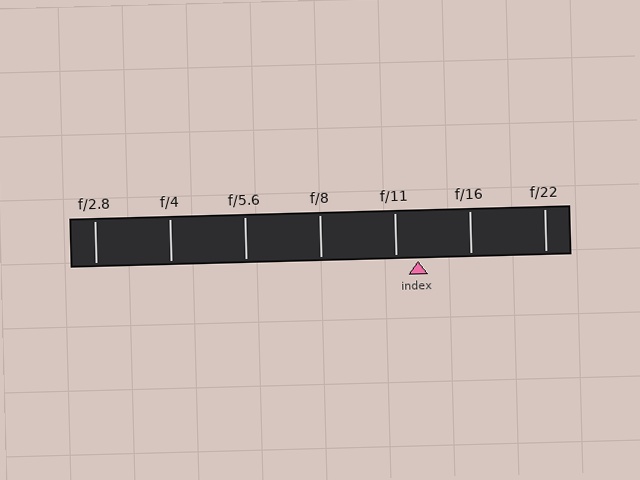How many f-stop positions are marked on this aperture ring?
There are 7 f-stop positions marked.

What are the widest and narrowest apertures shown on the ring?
The widest aperture shown is f/2.8 and the narrowest is f/22.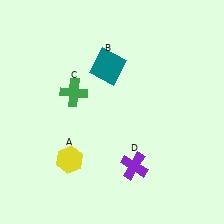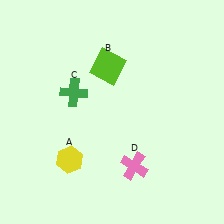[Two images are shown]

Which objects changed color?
B changed from teal to lime. D changed from purple to pink.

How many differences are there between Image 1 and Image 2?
There are 2 differences between the two images.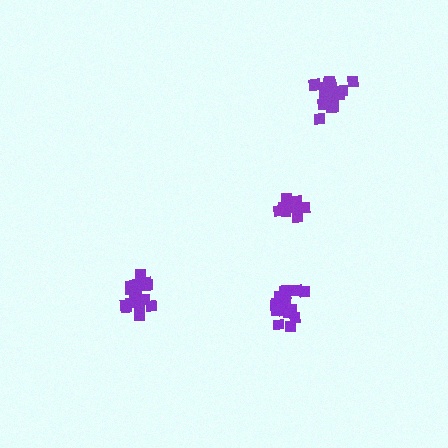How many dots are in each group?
Group 1: 19 dots, Group 2: 13 dots, Group 3: 17 dots, Group 4: 18 dots (67 total).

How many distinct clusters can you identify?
There are 4 distinct clusters.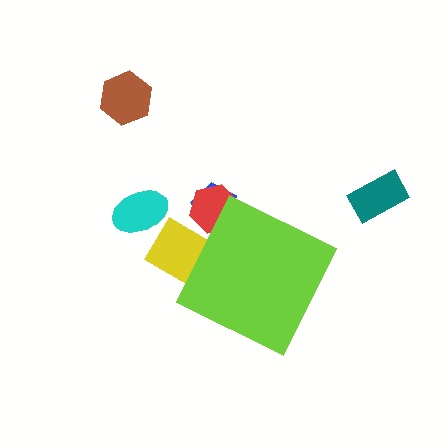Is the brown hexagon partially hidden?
No, the brown hexagon is fully visible.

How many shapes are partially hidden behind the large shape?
3 shapes are partially hidden.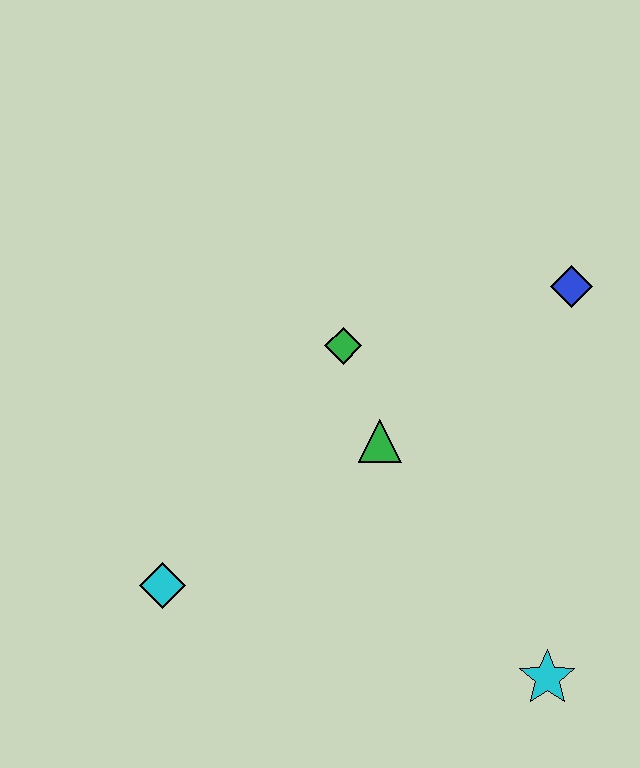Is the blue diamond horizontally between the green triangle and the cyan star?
No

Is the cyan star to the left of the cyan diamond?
No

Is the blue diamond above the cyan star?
Yes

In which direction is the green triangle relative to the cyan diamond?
The green triangle is to the right of the cyan diamond.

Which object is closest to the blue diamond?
The green diamond is closest to the blue diamond.